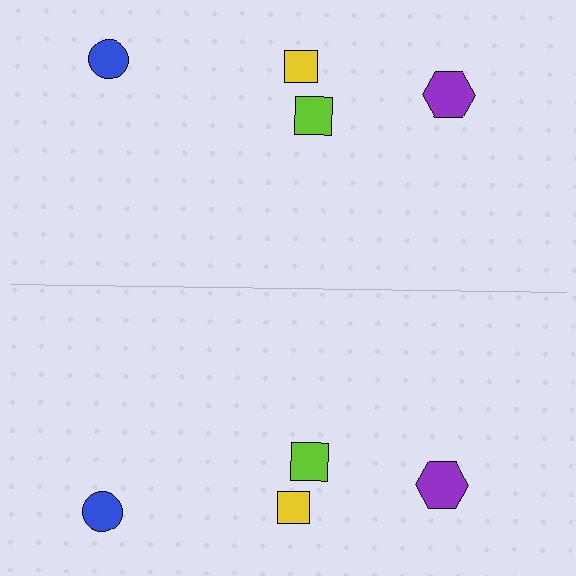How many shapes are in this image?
There are 8 shapes in this image.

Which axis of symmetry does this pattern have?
The pattern has a horizontal axis of symmetry running through the center of the image.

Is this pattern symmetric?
Yes, this pattern has bilateral (reflection) symmetry.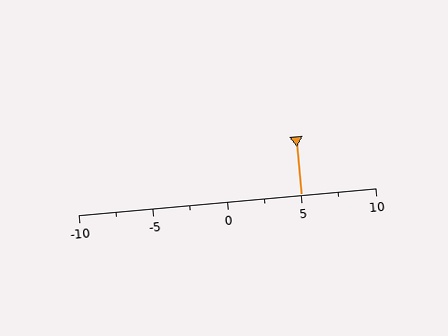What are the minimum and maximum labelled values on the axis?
The axis runs from -10 to 10.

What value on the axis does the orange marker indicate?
The marker indicates approximately 5.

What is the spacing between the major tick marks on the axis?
The major ticks are spaced 5 apart.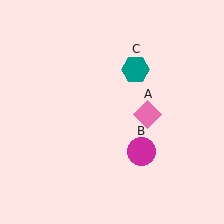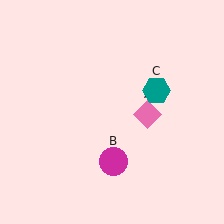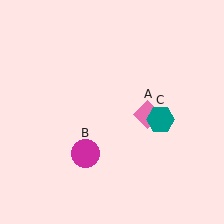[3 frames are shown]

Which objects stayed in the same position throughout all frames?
Pink diamond (object A) remained stationary.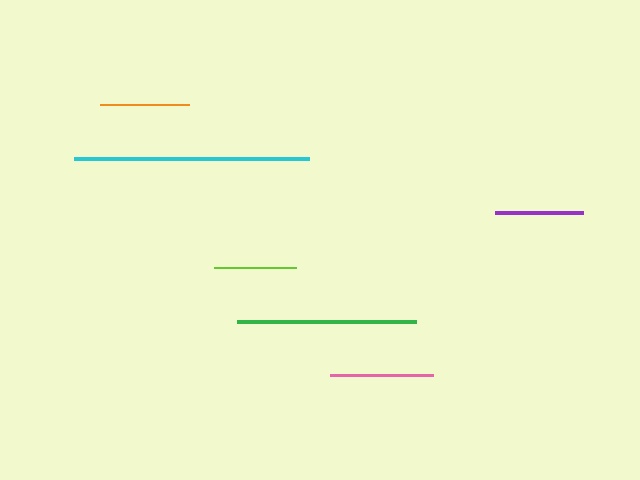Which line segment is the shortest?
The lime line is the shortest at approximately 82 pixels.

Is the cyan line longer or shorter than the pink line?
The cyan line is longer than the pink line.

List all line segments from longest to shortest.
From longest to shortest: cyan, green, pink, orange, purple, lime.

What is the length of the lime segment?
The lime segment is approximately 82 pixels long.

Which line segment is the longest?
The cyan line is the longest at approximately 235 pixels.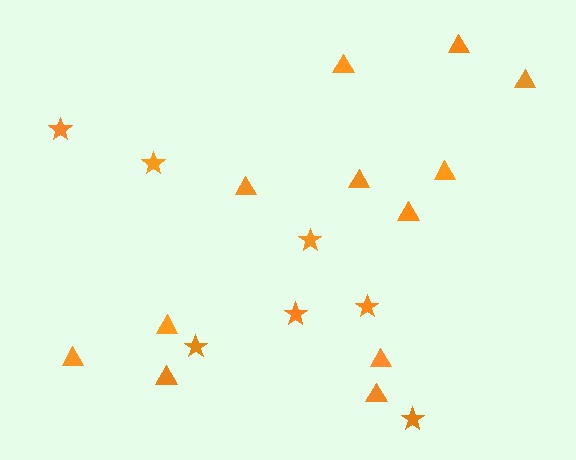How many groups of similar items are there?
There are 2 groups: one group of stars (7) and one group of triangles (12).